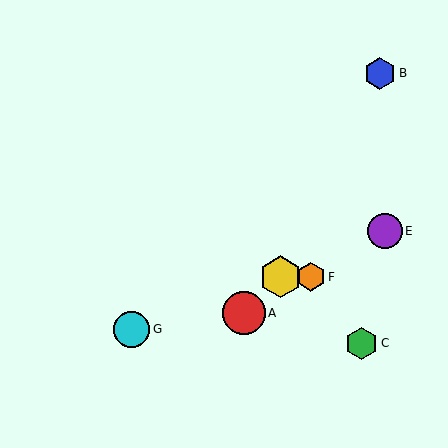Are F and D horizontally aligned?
Yes, both are at y≈277.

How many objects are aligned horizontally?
2 objects (D, F) are aligned horizontally.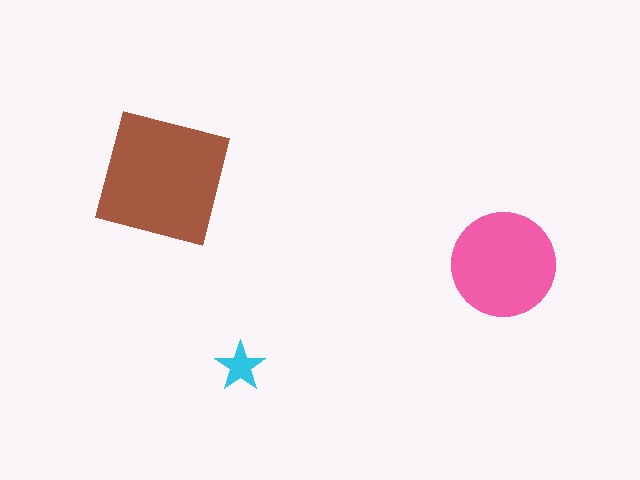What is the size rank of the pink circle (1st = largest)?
2nd.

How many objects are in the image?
There are 3 objects in the image.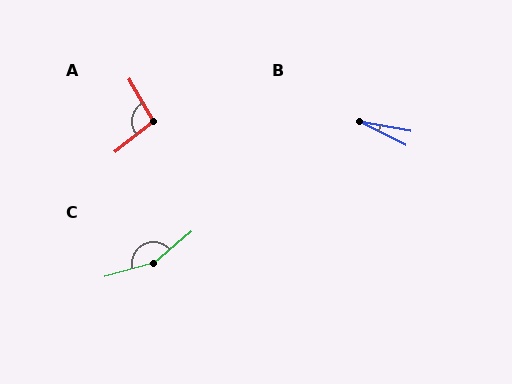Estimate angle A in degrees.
Approximately 98 degrees.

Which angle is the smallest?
B, at approximately 16 degrees.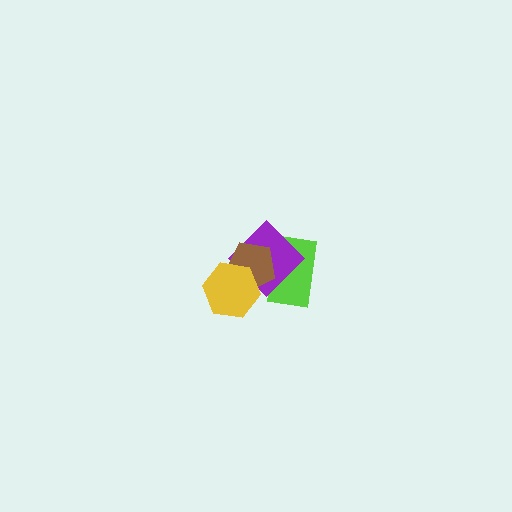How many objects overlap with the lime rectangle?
2 objects overlap with the lime rectangle.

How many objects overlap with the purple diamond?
3 objects overlap with the purple diamond.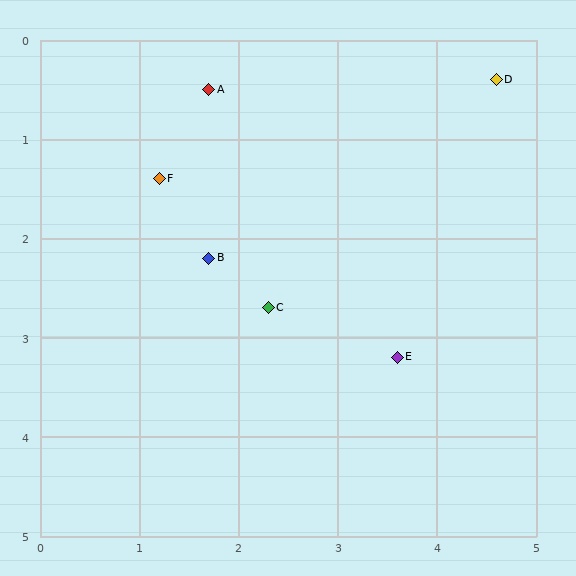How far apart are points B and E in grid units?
Points B and E are about 2.1 grid units apart.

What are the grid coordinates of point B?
Point B is at approximately (1.7, 2.2).